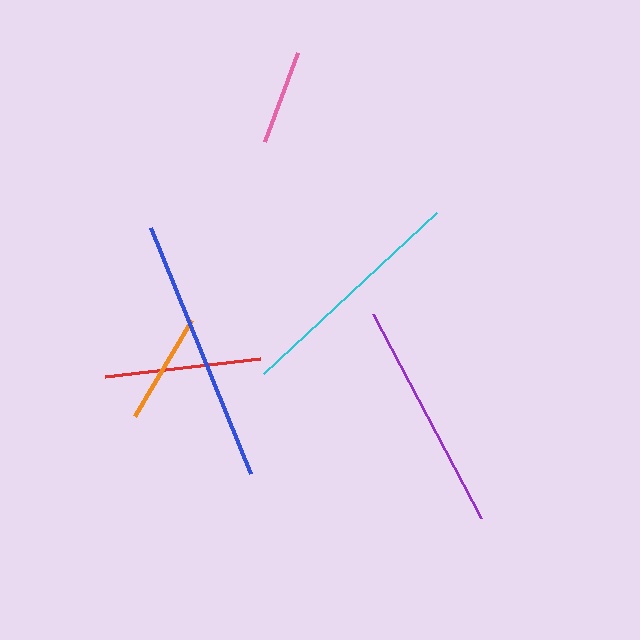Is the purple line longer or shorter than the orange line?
The purple line is longer than the orange line.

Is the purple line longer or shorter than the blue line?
The blue line is longer than the purple line.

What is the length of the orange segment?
The orange segment is approximately 112 pixels long.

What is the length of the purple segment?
The purple segment is approximately 230 pixels long.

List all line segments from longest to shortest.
From longest to shortest: blue, cyan, purple, red, orange, pink.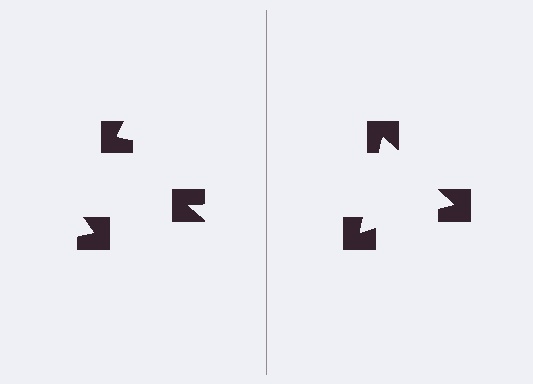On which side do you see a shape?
An illusory triangle appears on the right side. On the left side the wedge cuts are rotated, so no coherent shape forms.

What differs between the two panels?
The notched squares are positioned identically on both sides; only the wedge orientations differ. On the right they align to a triangle; on the left they are misaligned.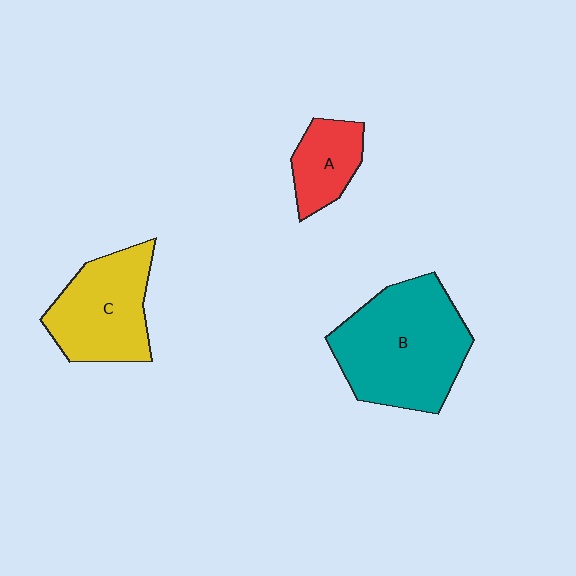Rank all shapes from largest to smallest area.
From largest to smallest: B (teal), C (yellow), A (red).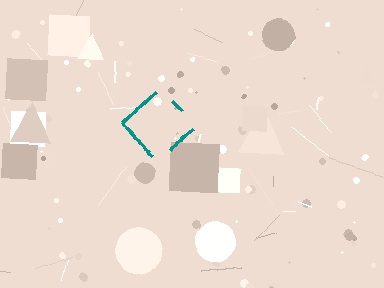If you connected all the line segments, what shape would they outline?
They would outline a diamond.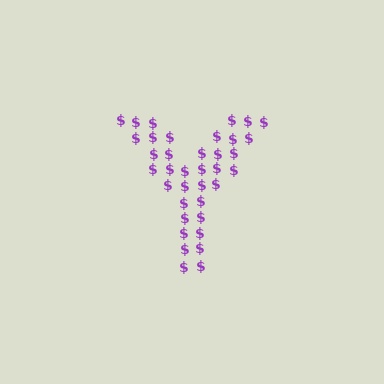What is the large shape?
The large shape is the letter Y.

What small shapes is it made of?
It is made of small dollar signs.